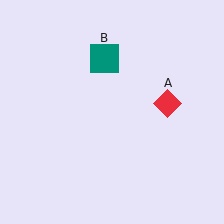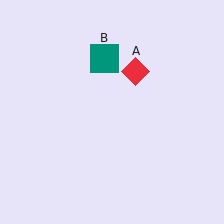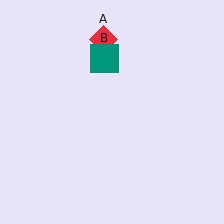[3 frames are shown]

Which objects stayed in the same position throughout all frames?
Teal square (object B) remained stationary.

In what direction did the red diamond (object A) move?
The red diamond (object A) moved up and to the left.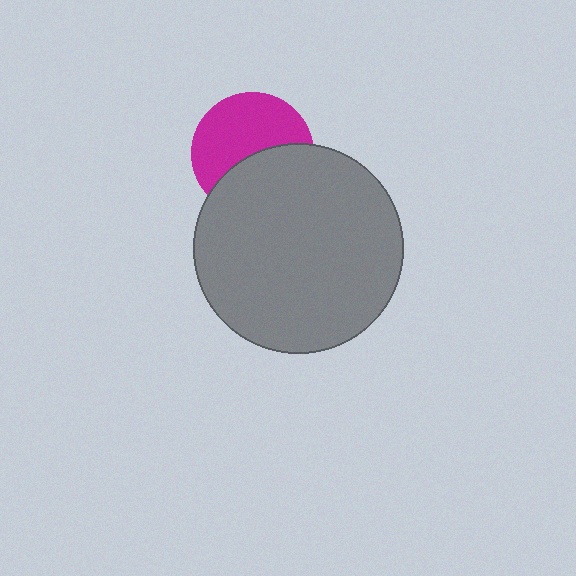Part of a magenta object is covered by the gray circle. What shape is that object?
It is a circle.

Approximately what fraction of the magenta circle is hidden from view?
Roughly 44% of the magenta circle is hidden behind the gray circle.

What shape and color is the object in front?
The object in front is a gray circle.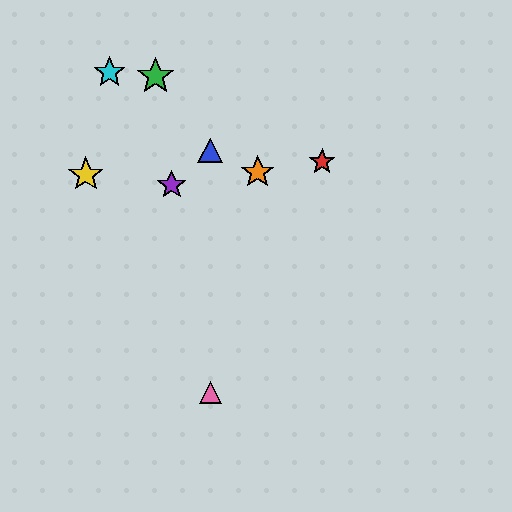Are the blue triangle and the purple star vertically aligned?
No, the blue triangle is at x≈210 and the purple star is at x≈172.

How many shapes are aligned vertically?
2 shapes (the blue triangle, the pink triangle) are aligned vertically.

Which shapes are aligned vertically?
The blue triangle, the pink triangle are aligned vertically.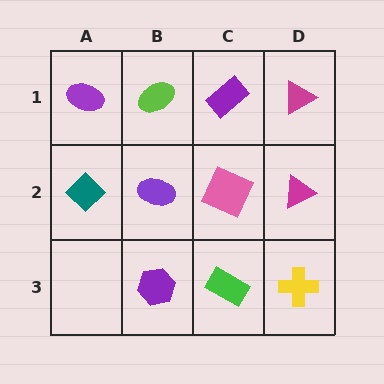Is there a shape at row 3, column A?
No, that cell is empty.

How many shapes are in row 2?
4 shapes.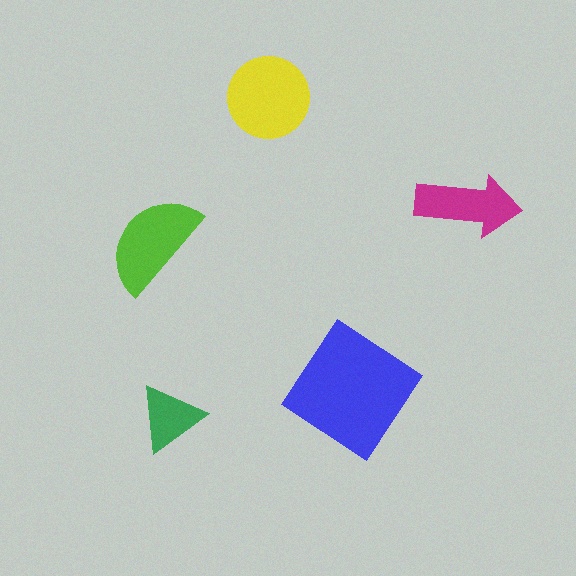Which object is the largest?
The blue diamond.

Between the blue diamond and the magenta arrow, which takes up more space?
The blue diamond.